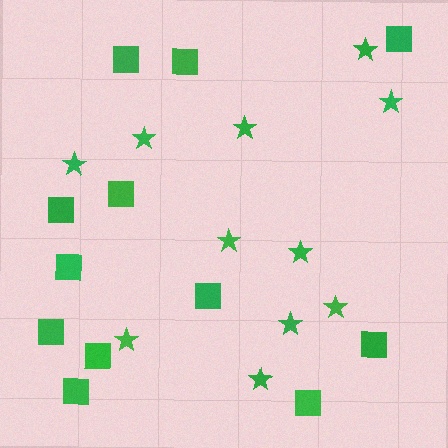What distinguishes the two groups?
There are 2 groups: one group of squares (12) and one group of stars (11).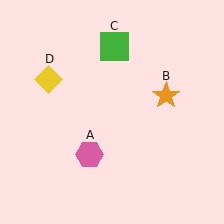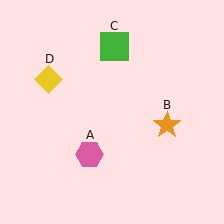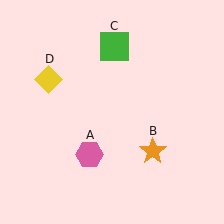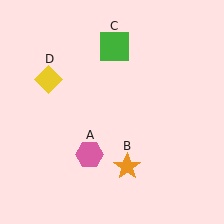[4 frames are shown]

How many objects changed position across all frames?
1 object changed position: orange star (object B).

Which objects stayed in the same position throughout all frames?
Pink hexagon (object A) and green square (object C) and yellow diamond (object D) remained stationary.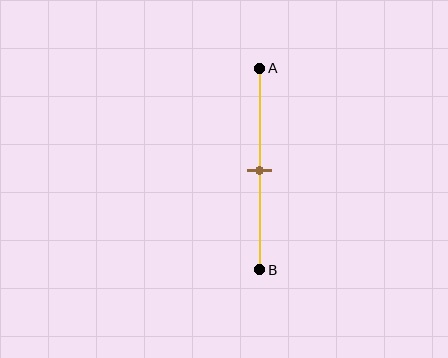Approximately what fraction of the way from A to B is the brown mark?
The brown mark is approximately 50% of the way from A to B.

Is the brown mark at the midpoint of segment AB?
Yes, the mark is approximately at the midpoint.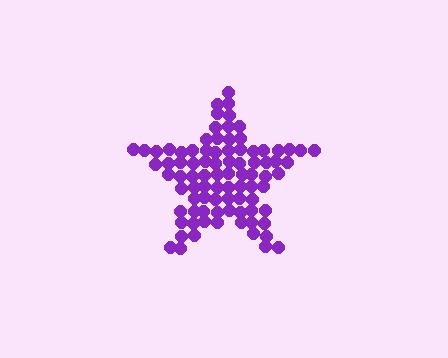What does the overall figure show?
The overall figure shows a star.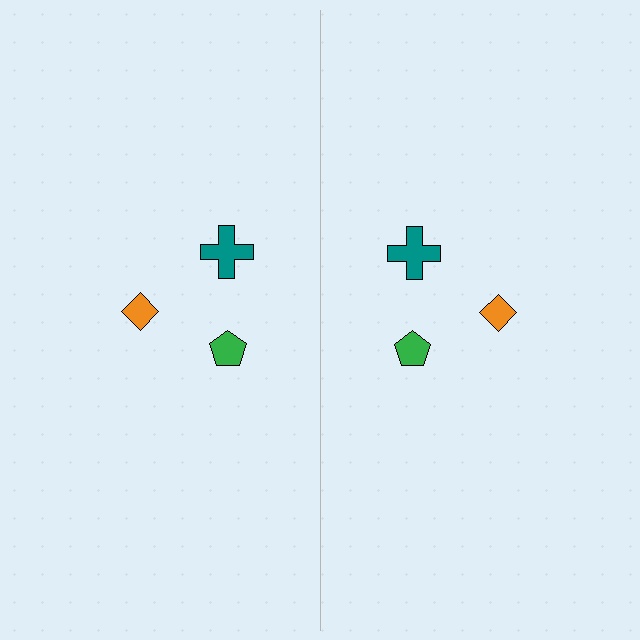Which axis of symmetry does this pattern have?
The pattern has a vertical axis of symmetry running through the center of the image.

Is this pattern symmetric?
Yes, this pattern has bilateral (reflection) symmetry.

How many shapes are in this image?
There are 6 shapes in this image.